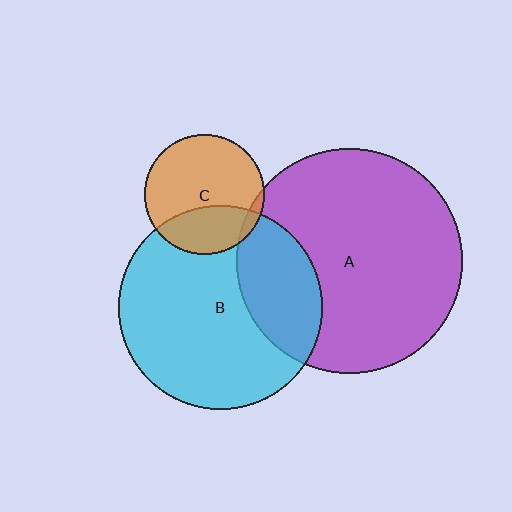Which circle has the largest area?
Circle A (purple).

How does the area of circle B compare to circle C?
Approximately 2.9 times.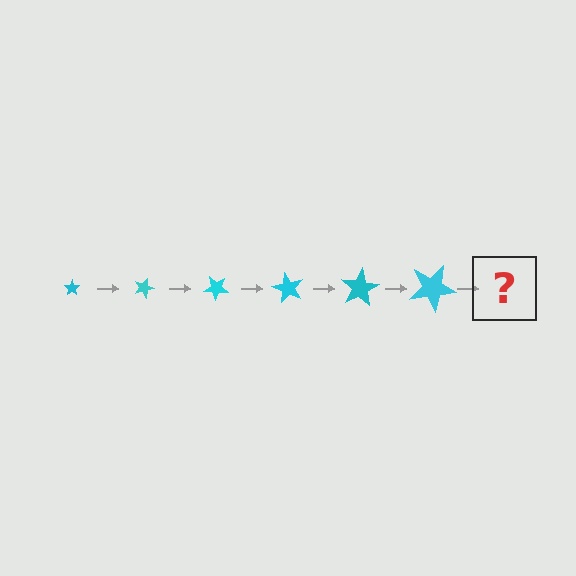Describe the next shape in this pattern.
It should be a star, larger than the previous one and rotated 120 degrees from the start.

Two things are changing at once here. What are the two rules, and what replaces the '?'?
The two rules are that the star grows larger each step and it rotates 20 degrees each step. The '?' should be a star, larger than the previous one and rotated 120 degrees from the start.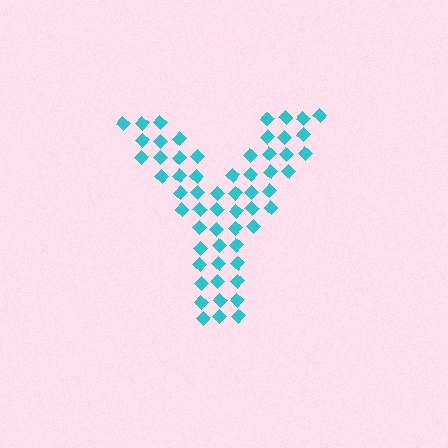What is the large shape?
The large shape is the letter Y.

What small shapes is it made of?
It is made of small diamonds.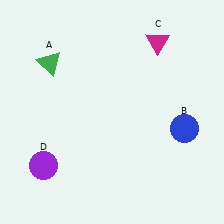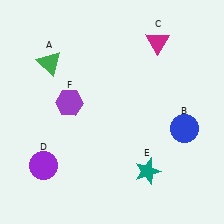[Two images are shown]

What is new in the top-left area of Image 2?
A purple hexagon (F) was added in the top-left area of Image 2.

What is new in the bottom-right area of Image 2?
A teal star (E) was added in the bottom-right area of Image 2.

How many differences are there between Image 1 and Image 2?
There are 2 differences between the two images.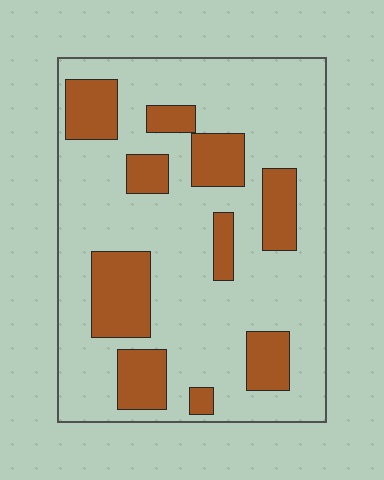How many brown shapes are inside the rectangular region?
10.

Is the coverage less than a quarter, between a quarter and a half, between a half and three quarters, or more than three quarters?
Between a quarter and a half.